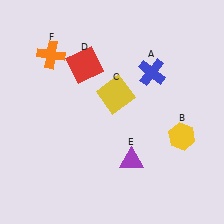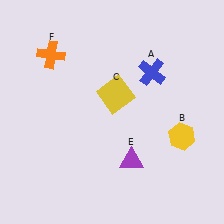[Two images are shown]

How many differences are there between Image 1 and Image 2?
There is 1 difference between the two images.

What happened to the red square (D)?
The red square (D) was removed in Image 2. It was in the top-left area of Image 1.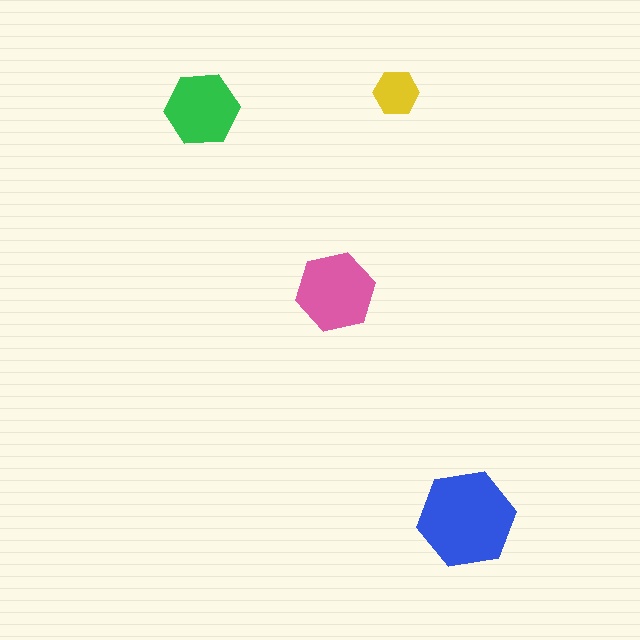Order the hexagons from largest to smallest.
the blue one, the pink one, the green one, the yellow one.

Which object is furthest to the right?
The blue hexagon is rightmost.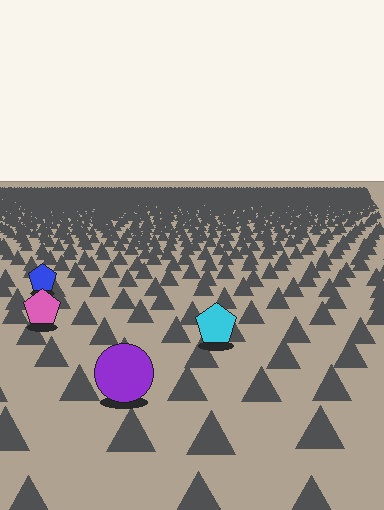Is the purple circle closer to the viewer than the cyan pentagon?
Yes. The purple circle is closer — you can tell from the texture gradient: the ground texture is coarser near it.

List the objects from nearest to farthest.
From nearest to farthest: the purple circle, the cyan pentagon, the pink pentagon, the blue pentagon.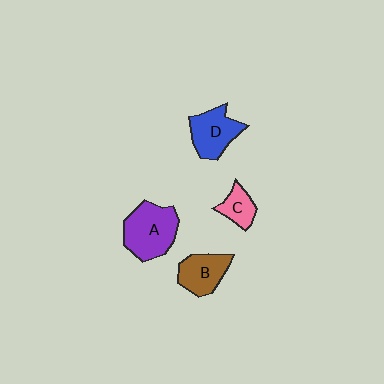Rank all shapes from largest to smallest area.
From largest to smallest: A (purple), D (blue), B (brown), C (pink).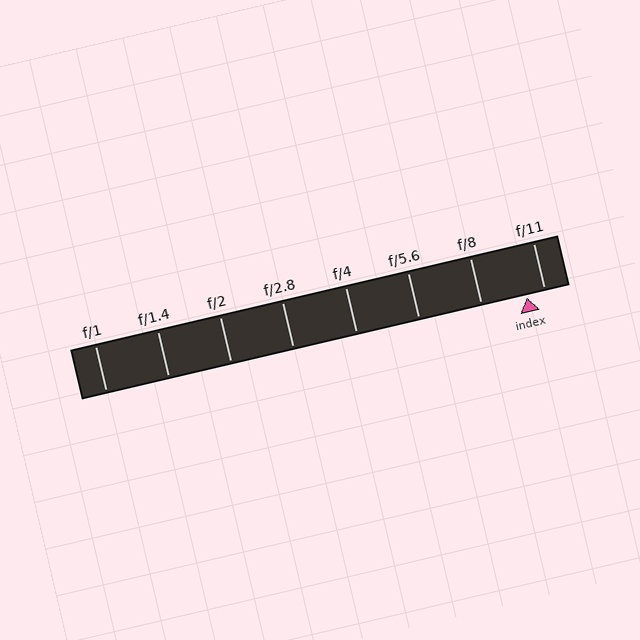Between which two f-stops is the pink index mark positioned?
The index mark is between f/8 and f/11.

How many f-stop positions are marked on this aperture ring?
There are 8 f-stop positions marked.